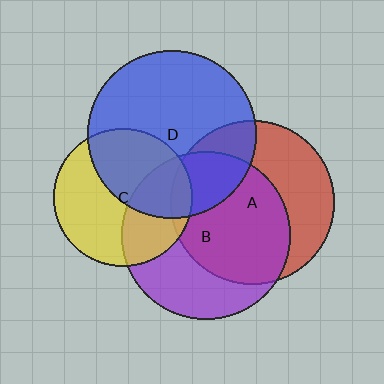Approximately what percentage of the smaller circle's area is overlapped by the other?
Approximately 10%.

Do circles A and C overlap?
Yes.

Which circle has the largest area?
Circle D (blue).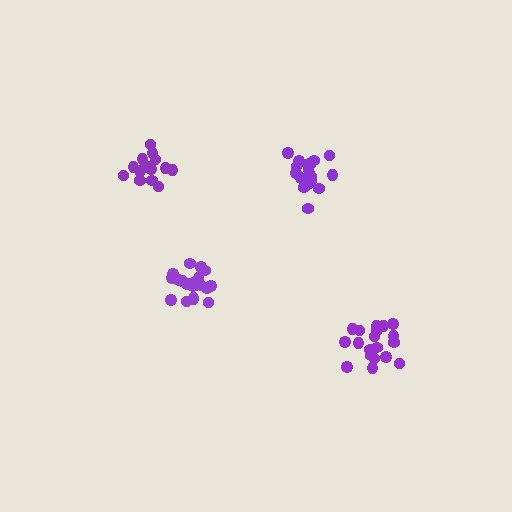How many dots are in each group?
Group 1: 21 dots, Group 2: 19 dots, Group 3: 21 dots, Group 4: 15 dots (76 total).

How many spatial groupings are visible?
There are 4 spatial groupings.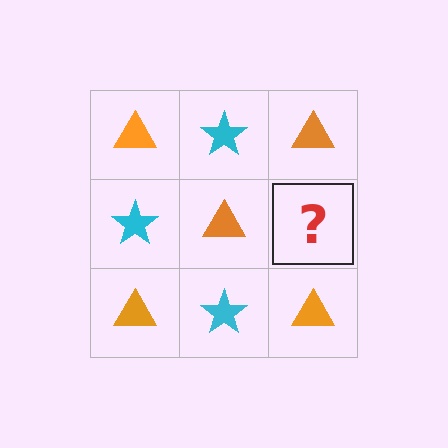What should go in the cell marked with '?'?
The missing cell should contain a cyan star.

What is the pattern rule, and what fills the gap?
The rule is that it alternates orange triangle and cyan star in a checkerboard pattern. The gap should be filled with a cyan star.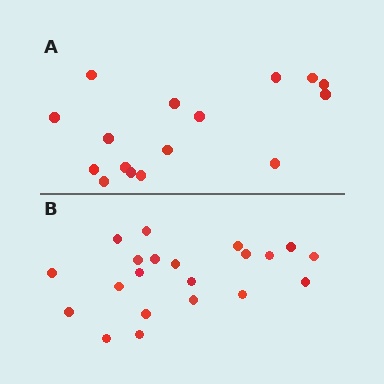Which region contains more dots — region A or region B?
Region B (the bottom region) has more dots.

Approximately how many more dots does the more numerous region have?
Region B has about 5 more dots than region A.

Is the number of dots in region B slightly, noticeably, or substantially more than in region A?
Region B has noticeably more, but not dramatically so. The ratio is roughly 1.3 to 1.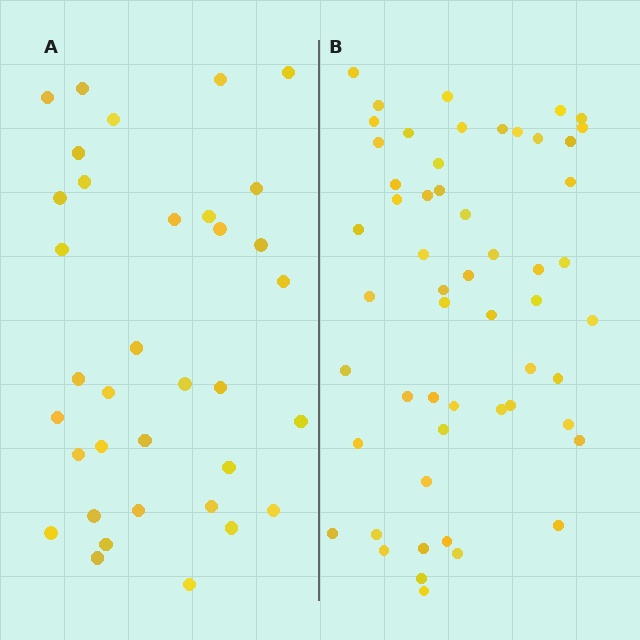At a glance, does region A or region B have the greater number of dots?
Region B (the right region) has more dots.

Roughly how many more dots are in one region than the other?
Region B has approximately 20 more dots than region A.